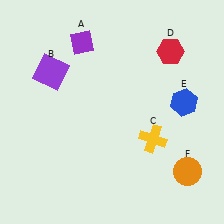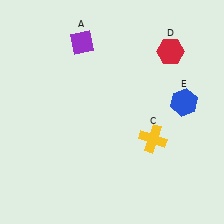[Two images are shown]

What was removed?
The purple square (B), the orange circle (F) were removed in Image 2.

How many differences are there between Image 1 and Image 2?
There are 2 differences between the two images.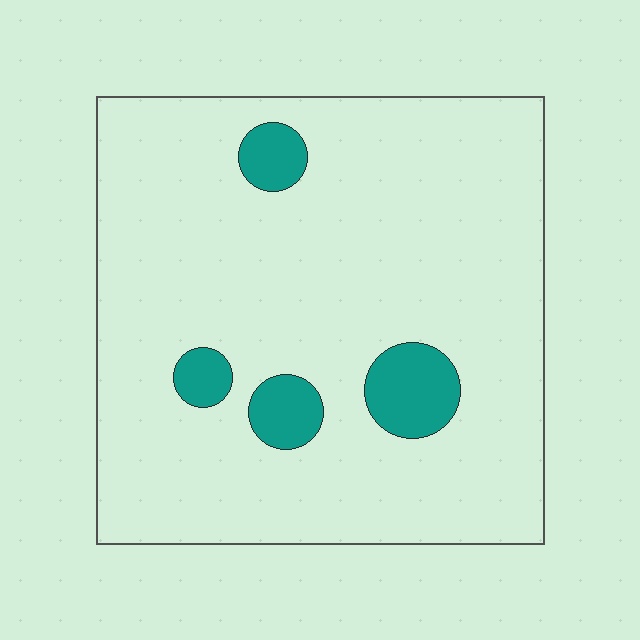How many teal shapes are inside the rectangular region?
4.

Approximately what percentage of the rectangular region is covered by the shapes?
Approximately 10%.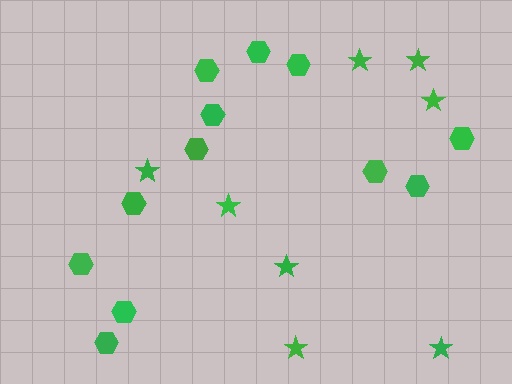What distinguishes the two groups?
There are 2 groups: one group of hexagons (12) and one group of stars (8).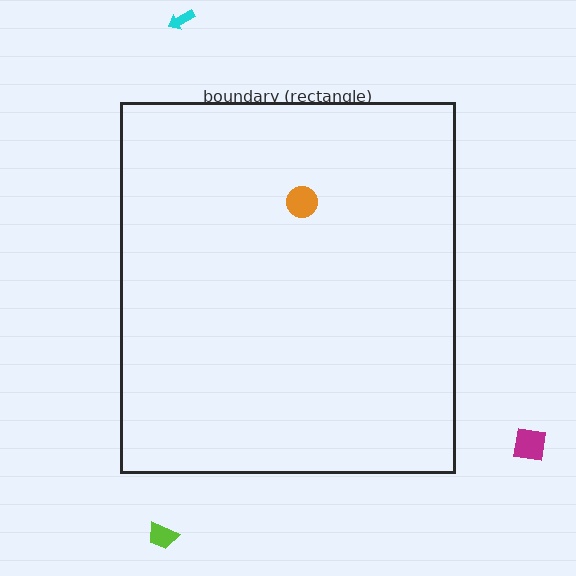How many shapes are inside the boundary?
1 inside, 3 outside.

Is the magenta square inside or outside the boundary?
Outside.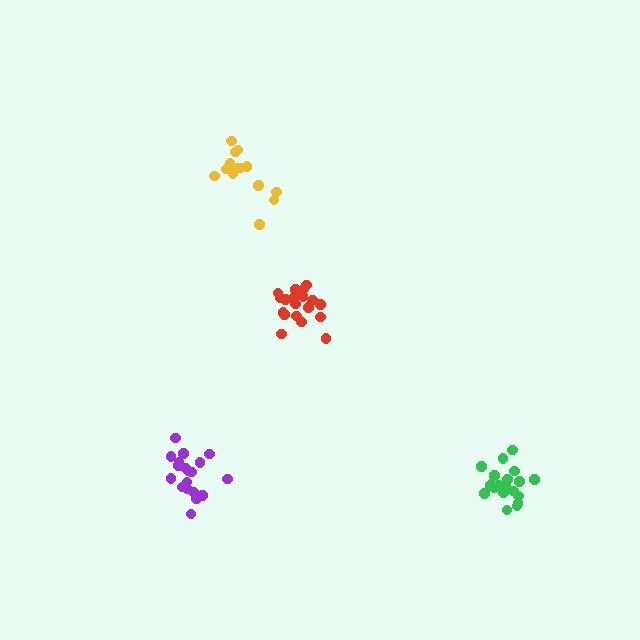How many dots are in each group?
Group 1: 19 dots, Group 2: 17 dots, Group 3: 20 dots, Group 4: 19 dots (75 total).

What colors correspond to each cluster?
The clusters are colored: red, yellow, green, purple.